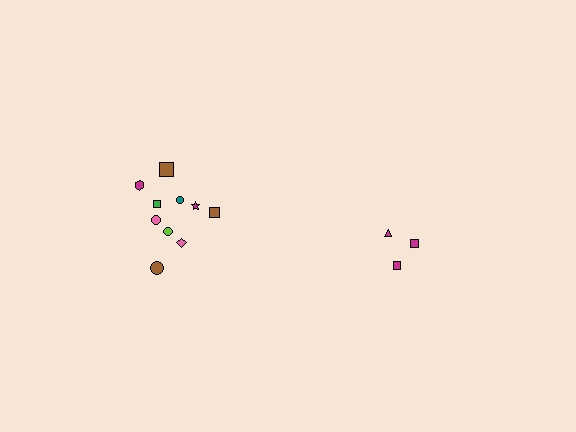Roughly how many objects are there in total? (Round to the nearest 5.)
Roughly 15 objects in total.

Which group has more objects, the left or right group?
The left group.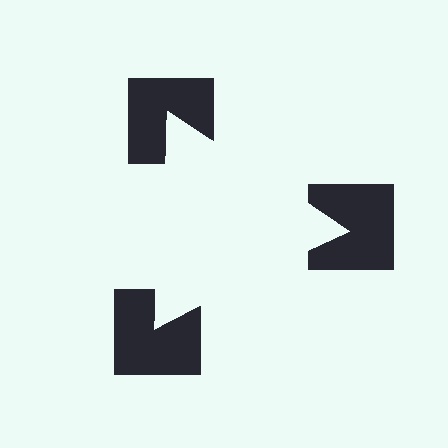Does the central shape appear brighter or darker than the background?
It typically appears slightly brighter than the background, even though no actual brightness change is drawn.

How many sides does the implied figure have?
3 sides.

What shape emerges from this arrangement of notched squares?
An illusory triangle — its edges are inferred from the aligned wedge cuts in the notched squares, not physically drawn.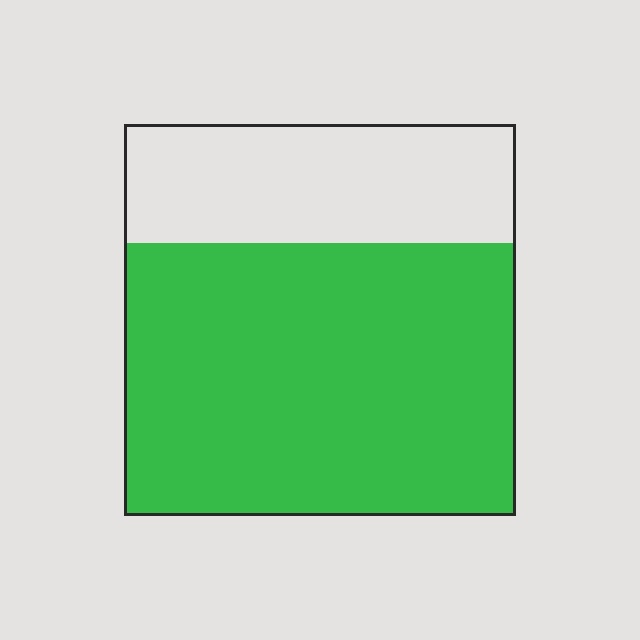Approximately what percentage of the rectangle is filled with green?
Approximately 70%.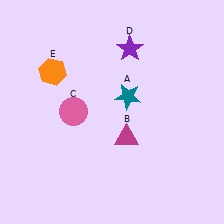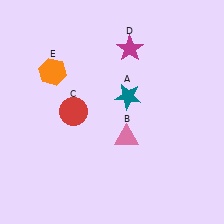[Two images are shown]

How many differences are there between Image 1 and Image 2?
There are 3 differences between the two images.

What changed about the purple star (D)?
In Image 1, D is purple. In Image 2, it changed to magenta.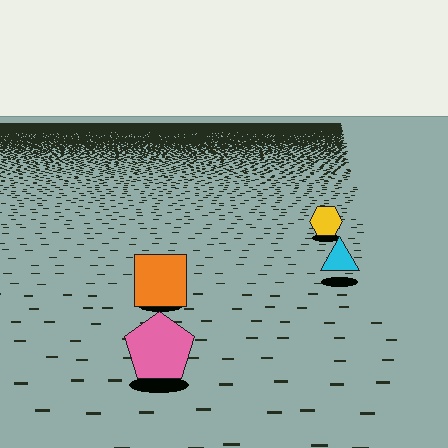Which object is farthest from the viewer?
The yellow hexagon is farthest from the viewer. It appears smaller and the ground texture around it is denser.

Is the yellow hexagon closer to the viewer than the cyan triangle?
No. The cyan triangle is closer — you can tell from the texture gradient: the ground texture is coarser near it.